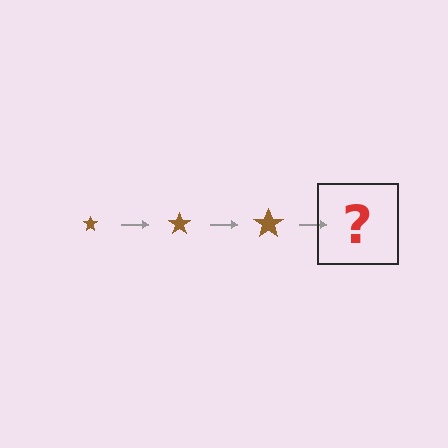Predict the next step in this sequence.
The next step is a brown star, larger than the previous one.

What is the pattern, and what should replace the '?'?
The pattern is that the star gets progressively larger each step. The '?' should be a brown star, larger than the previous one.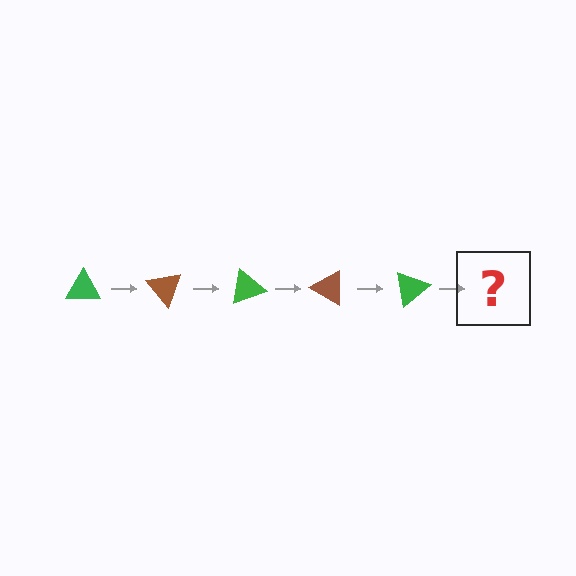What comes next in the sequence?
The next element should be a brown triangle, rotated 250 degrees from the start.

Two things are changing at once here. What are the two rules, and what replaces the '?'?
The two rules are that it rotates 50 degrees each step and the color cycles through green and brown. The '?' should be a brown triangle, rotated 250 degrees from the start.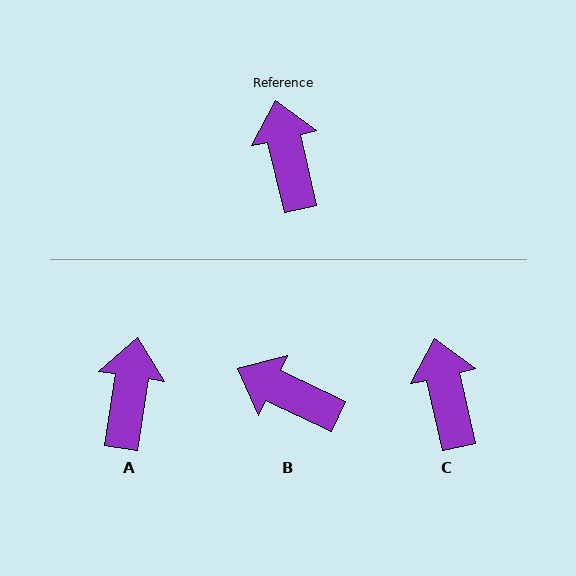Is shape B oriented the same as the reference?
No, it is off by about 51 degrees.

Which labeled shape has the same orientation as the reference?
C.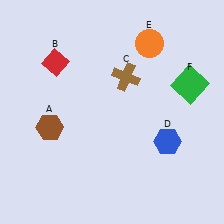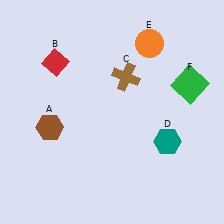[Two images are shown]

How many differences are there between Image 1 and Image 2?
There is 1 difference between the two images.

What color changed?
The hexagon (D) changed from blue in Image 1 to teal in Image 2.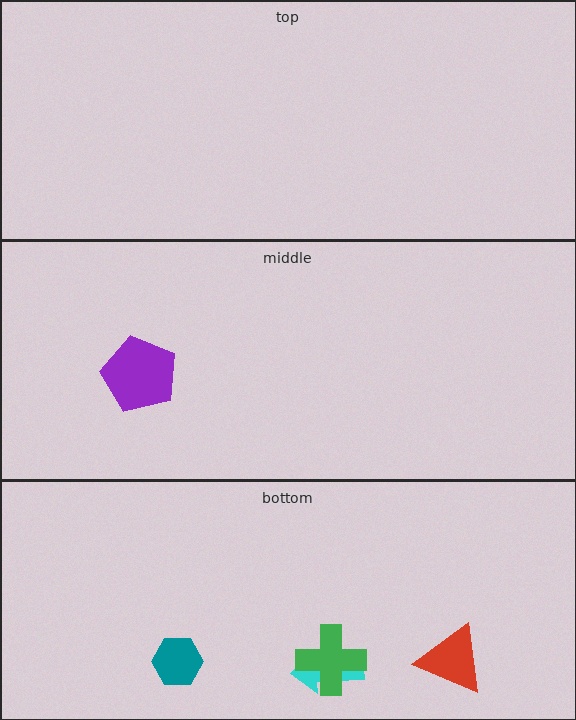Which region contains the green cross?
The bottom region.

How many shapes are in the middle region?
1.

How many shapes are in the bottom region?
4.